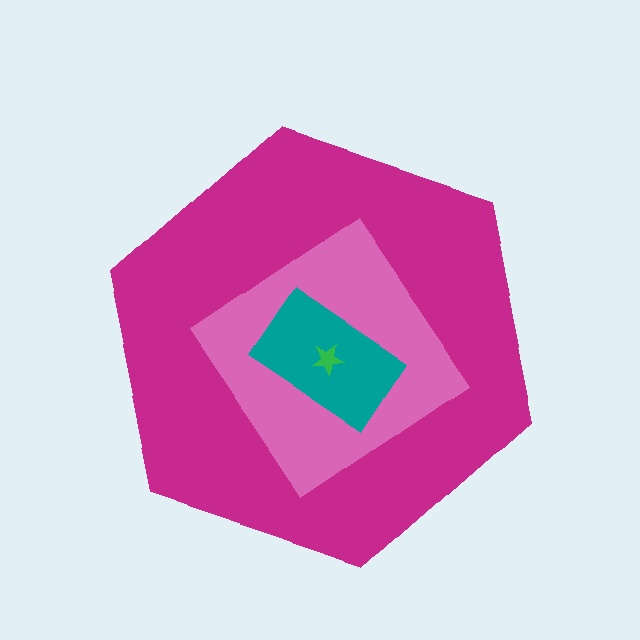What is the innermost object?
The green star.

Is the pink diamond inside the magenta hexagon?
Yes.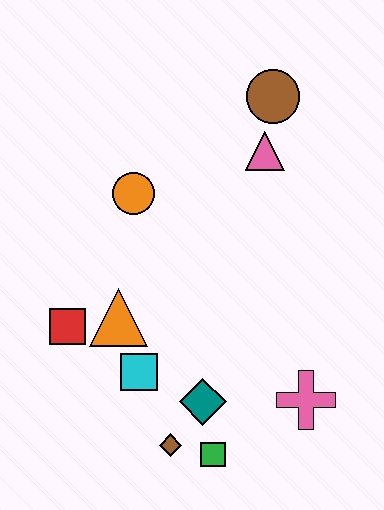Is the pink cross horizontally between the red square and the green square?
No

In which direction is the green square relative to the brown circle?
The green square is below the brown circle.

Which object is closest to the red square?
The orange triangle is closest to the red square.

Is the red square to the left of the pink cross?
Yes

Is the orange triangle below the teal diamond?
No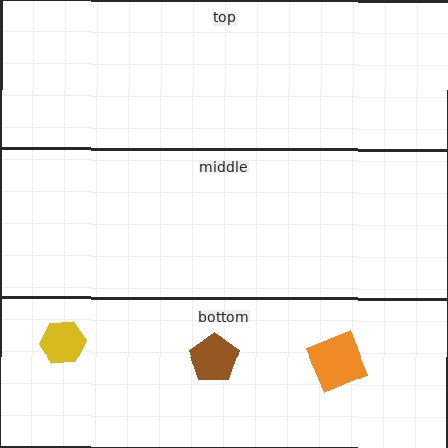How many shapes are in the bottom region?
3.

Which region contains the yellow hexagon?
The bottom region.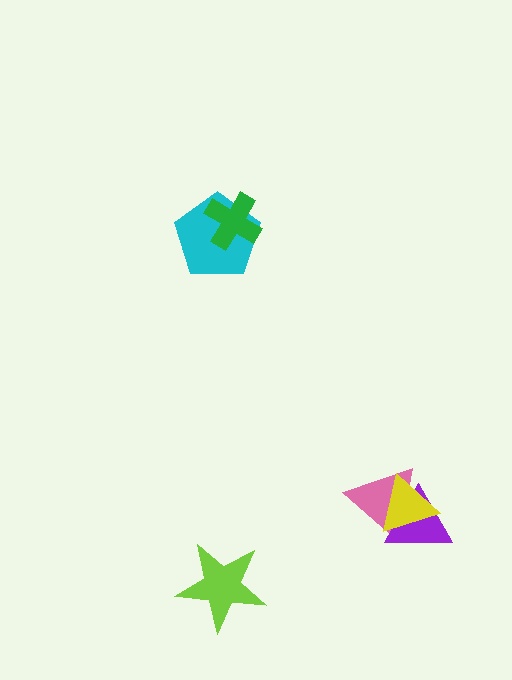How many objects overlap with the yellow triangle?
2 objects overlap with the yellow triangle.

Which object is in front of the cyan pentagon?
The green cross is in front of the cyan pentagon.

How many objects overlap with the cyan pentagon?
1 object overlaps with the cyan pentagon.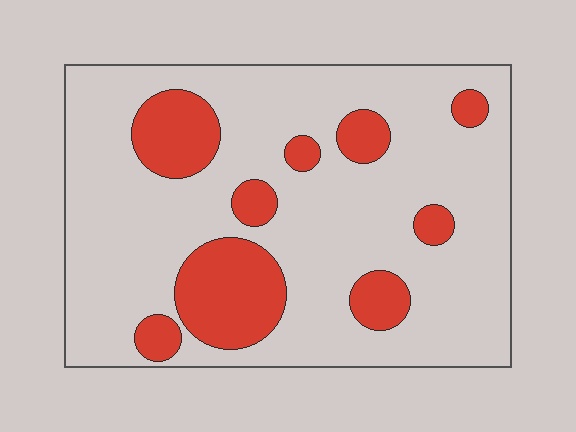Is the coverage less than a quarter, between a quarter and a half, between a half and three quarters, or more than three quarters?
Less than a quarter.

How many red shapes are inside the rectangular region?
9.